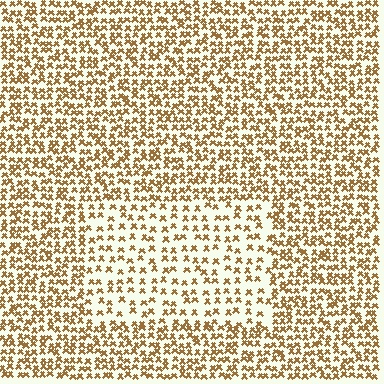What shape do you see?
I see a rectangle.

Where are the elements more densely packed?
The elements are more densely packed outside the rectangle boundary.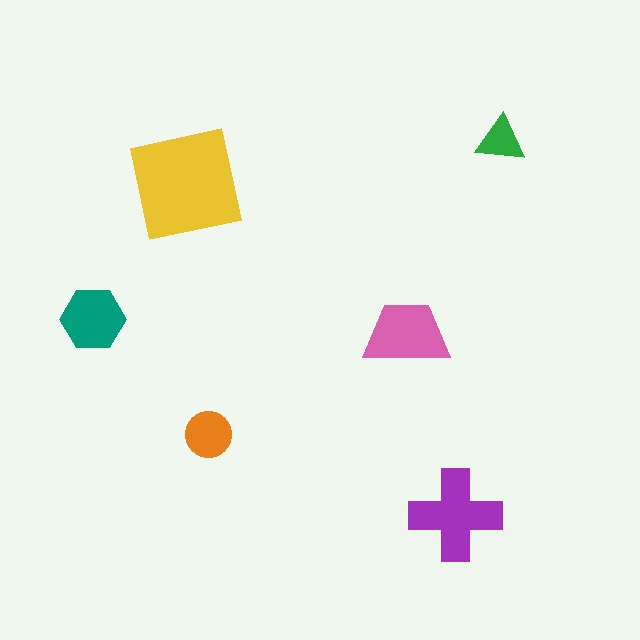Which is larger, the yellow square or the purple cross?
The yellow square.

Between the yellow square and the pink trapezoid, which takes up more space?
The yellow square.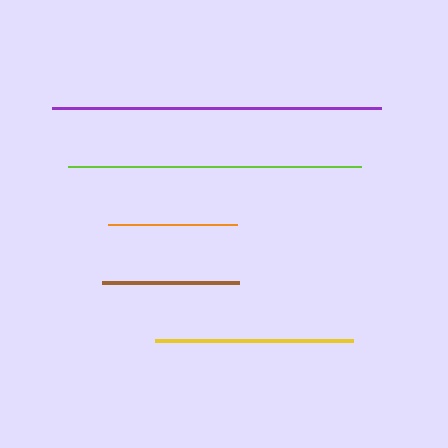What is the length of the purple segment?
The purple segment is approximately 329 pixels long.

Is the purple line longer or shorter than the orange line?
The purple line is longer than the orange line.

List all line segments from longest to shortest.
From longest to shortest: purple, lime, yellow, brown, orange.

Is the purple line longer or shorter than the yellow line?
The purple line is longer than the yellow line.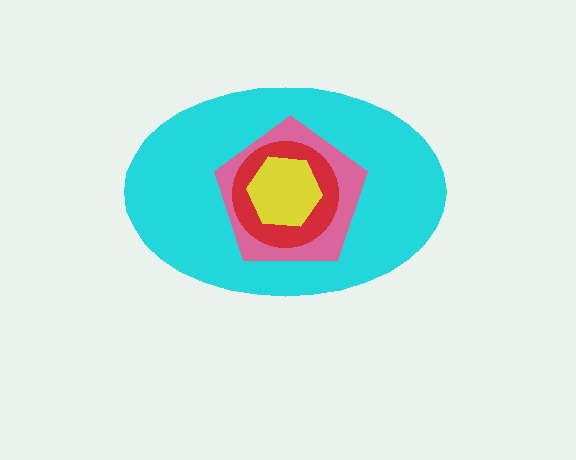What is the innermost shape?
The yellow hexagon.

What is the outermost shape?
The cyan ellipse.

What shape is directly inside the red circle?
The yellow hexagon.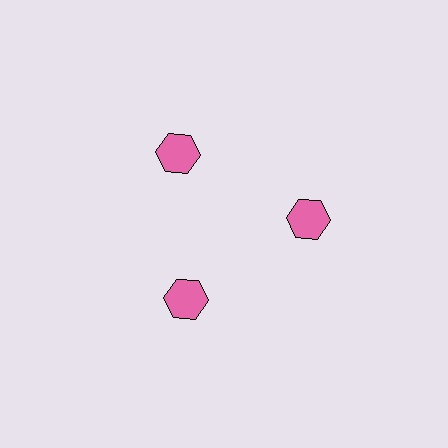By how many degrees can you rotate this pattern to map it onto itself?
The pattern maps onto itself every 120 degrees of rotation.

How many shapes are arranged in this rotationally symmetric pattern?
There are 3 shapes, arranged in 3 groups of 1.